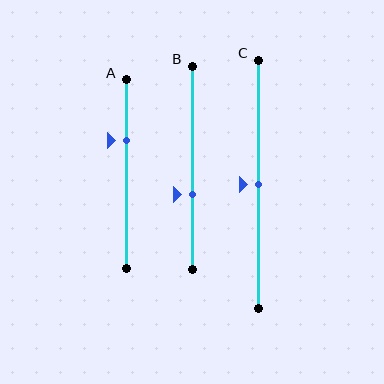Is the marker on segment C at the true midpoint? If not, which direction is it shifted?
Yes, the marker on segment C is at the true midpoint.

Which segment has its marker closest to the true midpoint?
Segment C has its marker closest to the true midpoint.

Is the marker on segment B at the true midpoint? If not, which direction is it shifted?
No, the marker on segment B is shifted downward by about 13% of the segment length.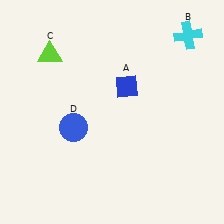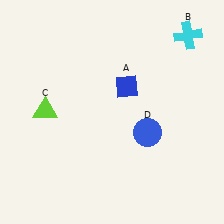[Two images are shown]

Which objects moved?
The objects that moved are: the lime triangle (C), the blue circle (D).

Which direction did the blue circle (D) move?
The blue circle (D) moved right.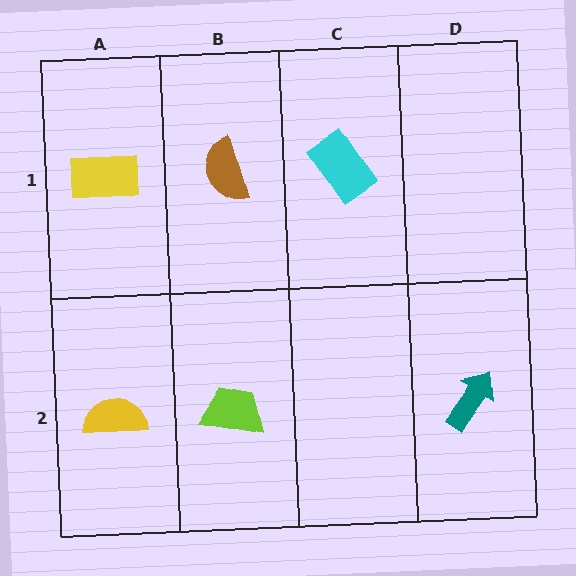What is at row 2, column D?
A teal arrow.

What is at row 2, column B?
A lime trapezoid.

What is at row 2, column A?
A yellow semicircle.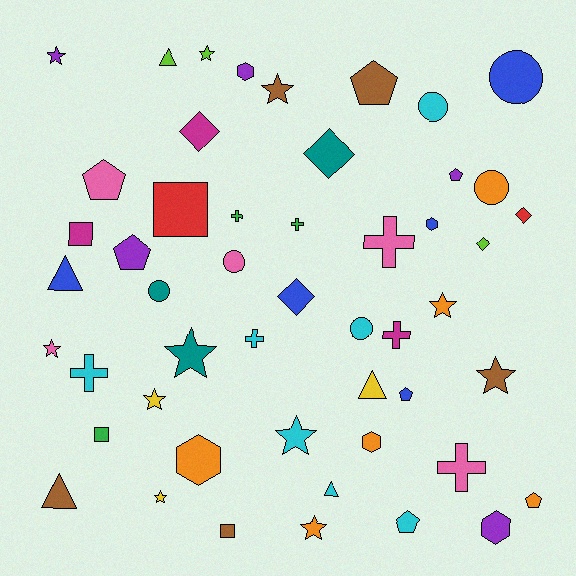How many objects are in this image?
There are 50 objects.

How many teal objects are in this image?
There are 3 teal objects.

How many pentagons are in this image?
There are 7 pentagons.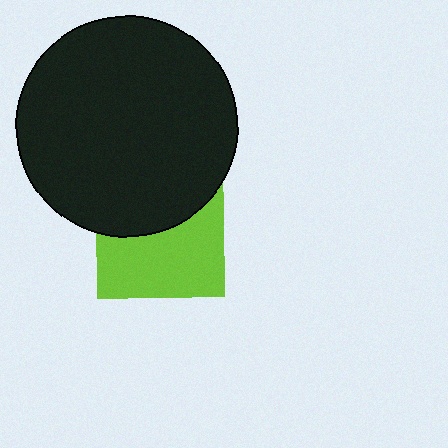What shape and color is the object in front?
The object in front is a black circle.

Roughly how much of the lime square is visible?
About half of it is visible (roughly 57%).